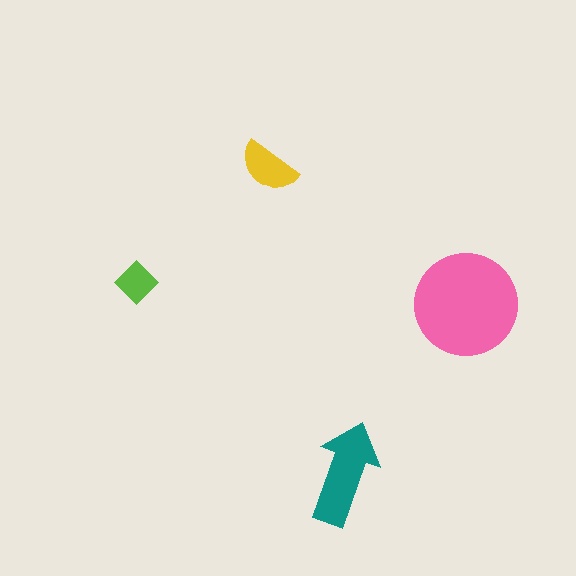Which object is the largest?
The pink circle.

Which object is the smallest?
The lime diamond.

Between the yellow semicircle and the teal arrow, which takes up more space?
The teal arrow.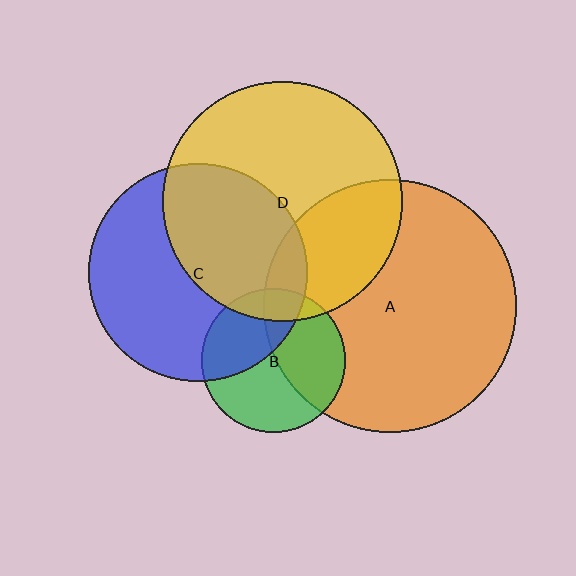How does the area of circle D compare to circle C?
Approximately 1.2 times.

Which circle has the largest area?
Circle A (orange).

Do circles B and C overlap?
Yes.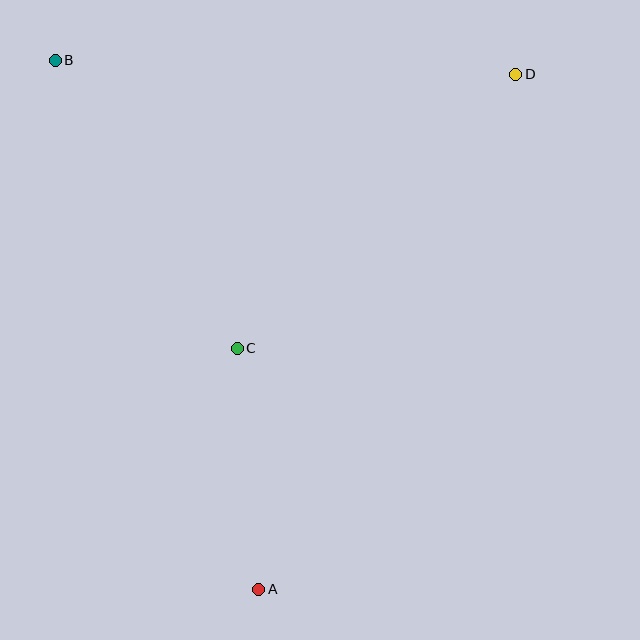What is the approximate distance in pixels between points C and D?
The distance between C and D is approximately 391 pixels.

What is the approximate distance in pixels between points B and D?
The distance between B and D is approximately 461 pixels.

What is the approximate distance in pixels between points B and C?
The distance between B and C is approximately 341 pixels.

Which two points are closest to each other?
Points A and C are closest to each other.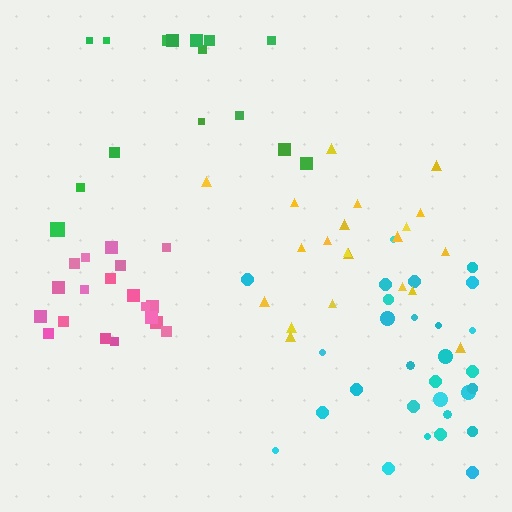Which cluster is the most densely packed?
Pink.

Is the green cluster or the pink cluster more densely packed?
Pink.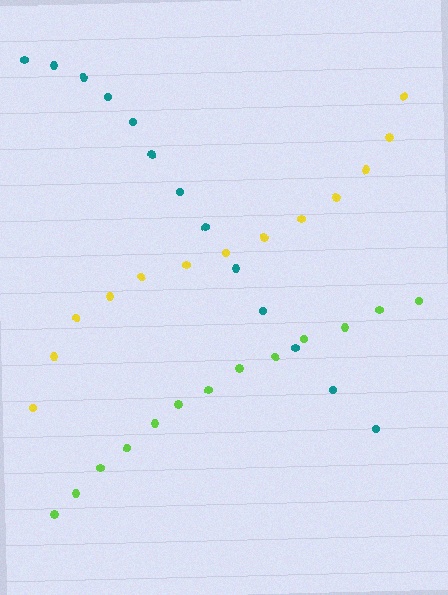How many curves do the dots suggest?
There are 3 distinct paths.